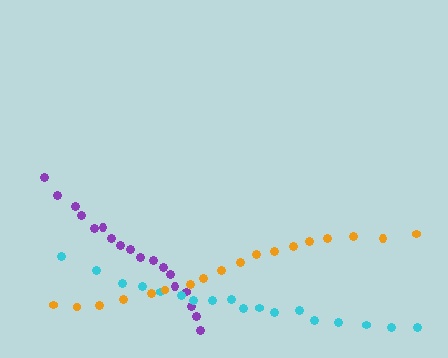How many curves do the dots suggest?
There are 3 distinct paths.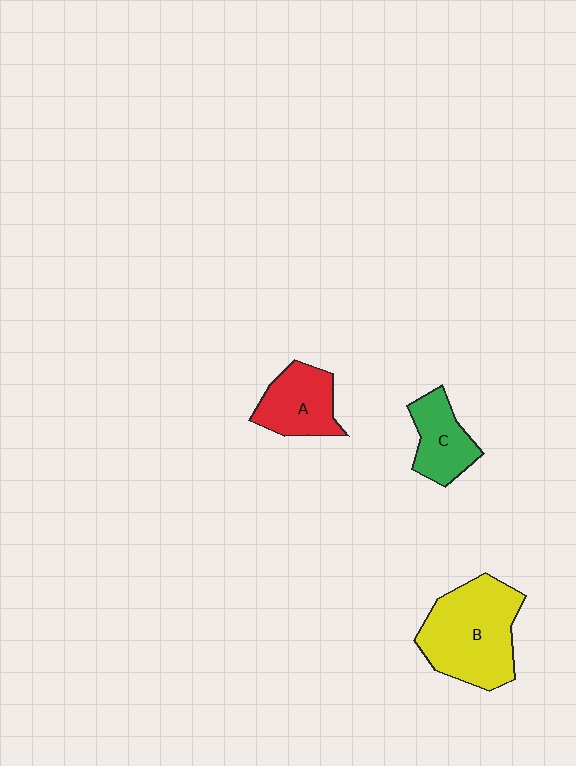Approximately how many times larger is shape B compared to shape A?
Approximately 1.8 times.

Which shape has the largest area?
Shape B (yellow).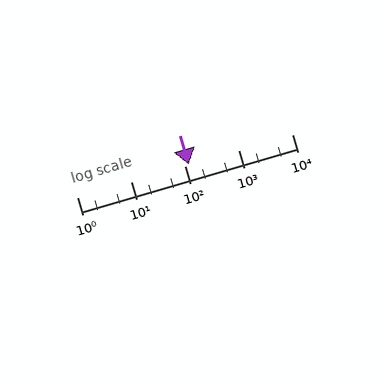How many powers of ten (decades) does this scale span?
The scale spans 4 decades, from 1 to 10000.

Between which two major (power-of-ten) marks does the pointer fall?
The pointer is between 100 and 1000.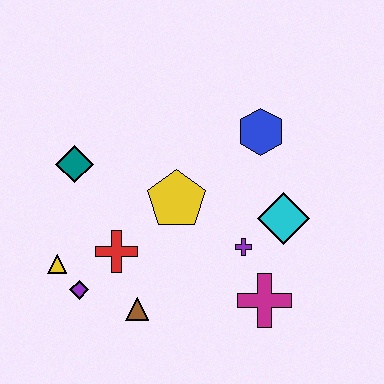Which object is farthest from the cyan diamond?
The yellow triangle is farthest from the cyan diamond.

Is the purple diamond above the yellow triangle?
No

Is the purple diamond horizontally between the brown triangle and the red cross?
No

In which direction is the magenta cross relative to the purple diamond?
The magenta cross is to the right of the purple diamond.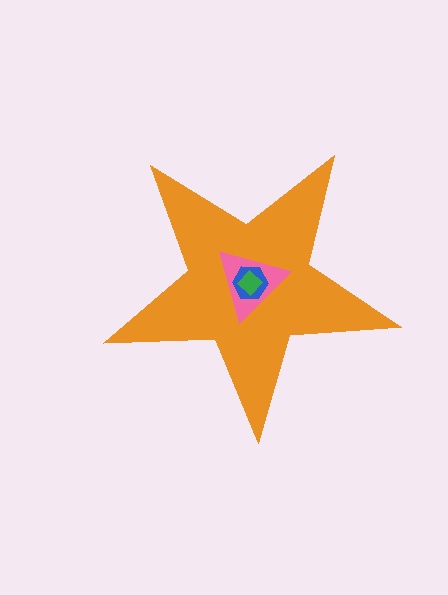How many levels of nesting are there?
4.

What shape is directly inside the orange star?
The pink triangle.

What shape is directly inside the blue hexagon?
The green diamond.